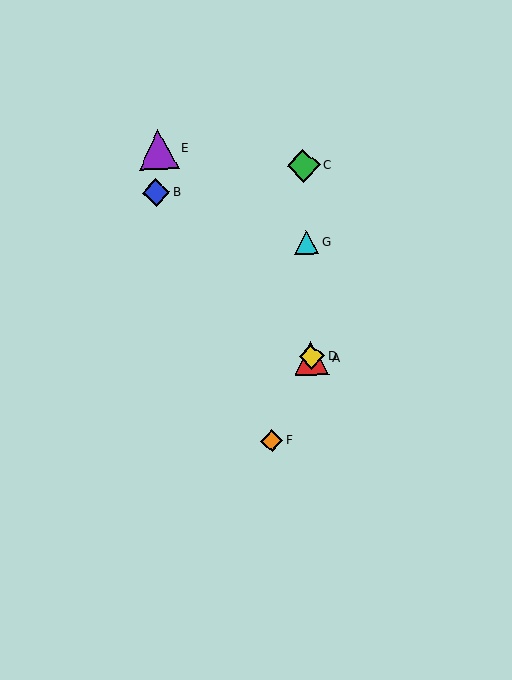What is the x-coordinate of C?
Object C is at x≈304.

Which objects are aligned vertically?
Objects A, C, D, G are aligned vertically.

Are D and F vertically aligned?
No, D is at x≈312 and F is at x≈272.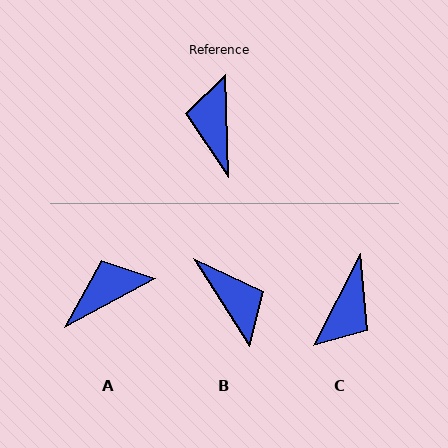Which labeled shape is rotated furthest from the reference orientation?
C, about 152 degrees away.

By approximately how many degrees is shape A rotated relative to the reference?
Approximately 63 degrees clockwise.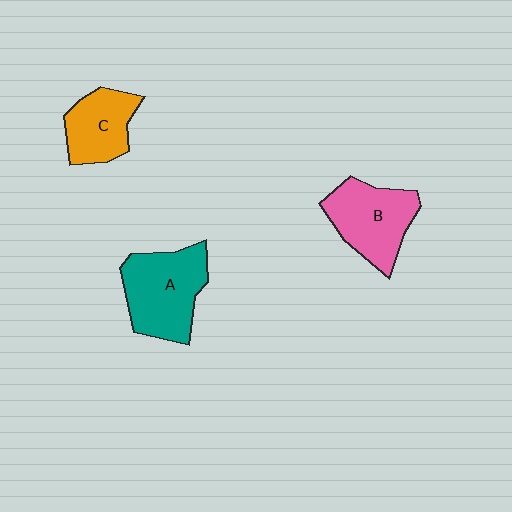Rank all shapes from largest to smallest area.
From largest to smallest: A (teal), B (pink), C (orange).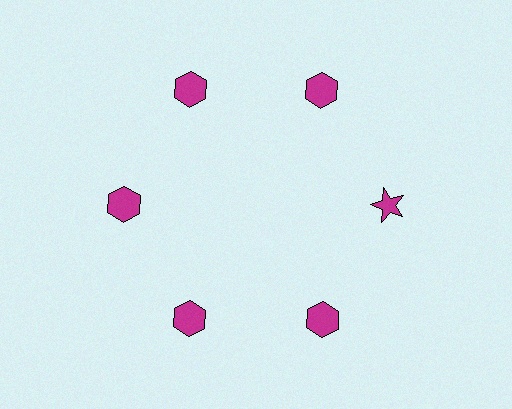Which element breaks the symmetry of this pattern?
The magenta star at roughly the 3 o'clock position breaks the symmetry. All other shapes are magenta hexagons.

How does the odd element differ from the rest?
It has a different shape: star instead of hexagon.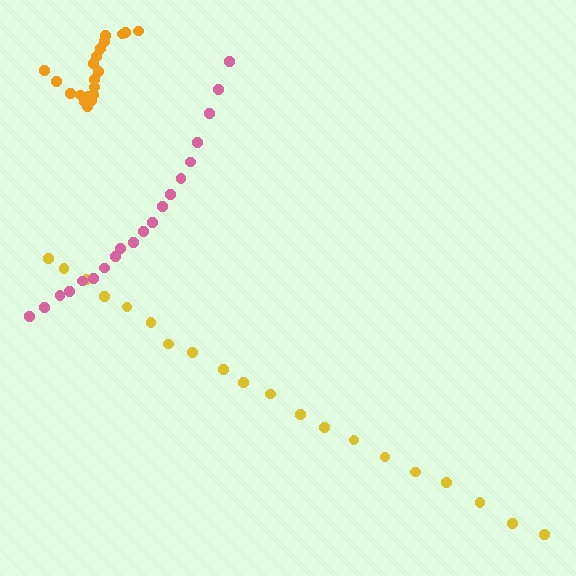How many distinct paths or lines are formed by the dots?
There are 3 distinct paths.